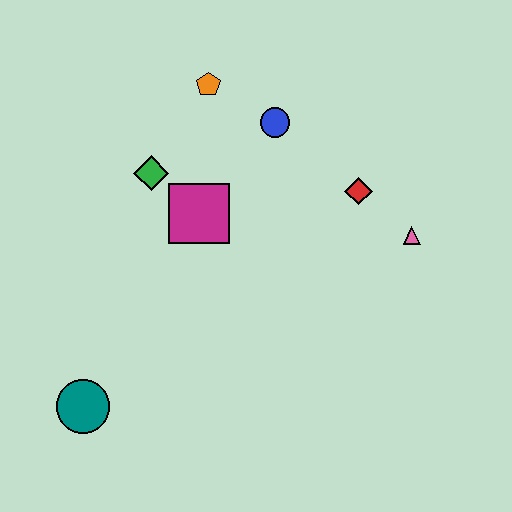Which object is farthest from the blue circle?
The teal circle is farthest from the blue circle.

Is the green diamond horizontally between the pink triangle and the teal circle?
Yes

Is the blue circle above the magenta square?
Yes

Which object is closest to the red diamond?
The pink triangle is closest to the red diamond.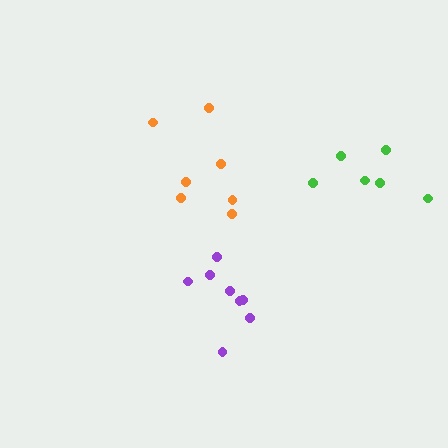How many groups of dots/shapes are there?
There are 3 groups.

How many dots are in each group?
Group 1: 8 dots, Group 2: 7 dots, Group 3: 6 dots (21 total).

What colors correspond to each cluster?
The clusters are colored: purple, orange, green.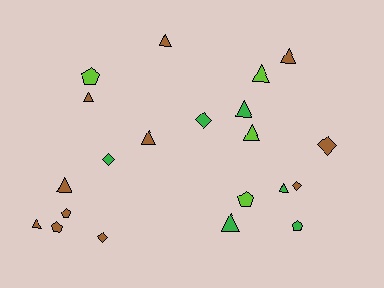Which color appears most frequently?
Brown, with 11 objects.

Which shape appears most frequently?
Triangle, with 11 objects.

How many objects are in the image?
There are 21 objects.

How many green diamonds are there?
There are 2 green diamonds.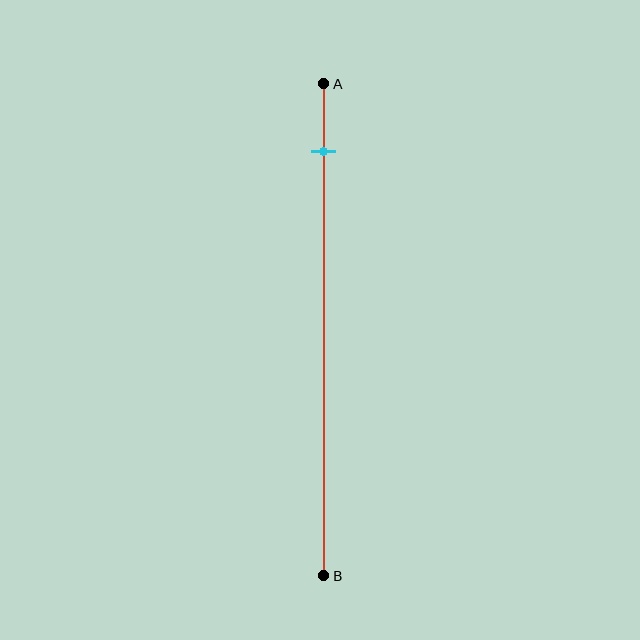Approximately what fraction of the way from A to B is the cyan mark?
The cyan mark is approximately 15% of the way from A to B.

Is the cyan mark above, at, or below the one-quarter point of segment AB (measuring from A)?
The cyan mark is above the one-quarter point of segment AB.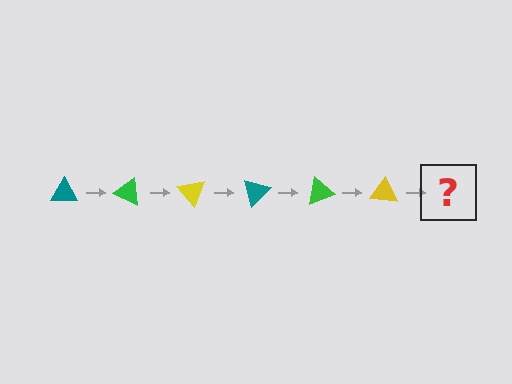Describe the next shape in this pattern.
It should be a teal triangle, rotated 150 degrees from the start.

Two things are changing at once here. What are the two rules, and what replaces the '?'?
The two rules are that it rotates 25 degrees each step and the color cycles through teal, green, and yellow. The '?' should be a teal triangle, rotated 150 degrees from the start.